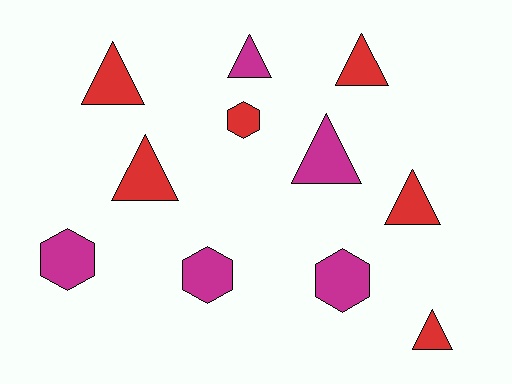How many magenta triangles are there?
There are 2 magenta triangles.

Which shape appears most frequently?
Triangle, with 7 objects.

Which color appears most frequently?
Red, with 6 objects.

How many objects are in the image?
There are 11 objects.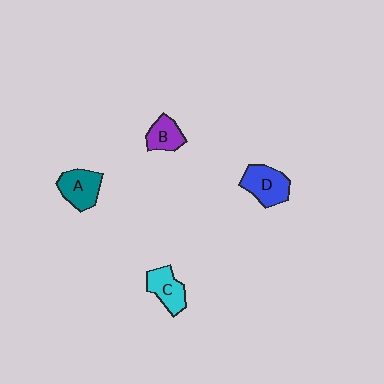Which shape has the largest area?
Shape D (blue).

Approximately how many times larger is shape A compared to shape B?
Approximately 1.4 times.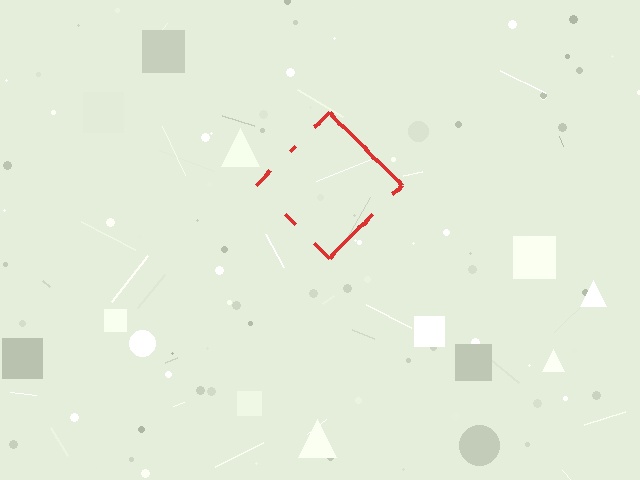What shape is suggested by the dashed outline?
The dashed outline suggests a diamond.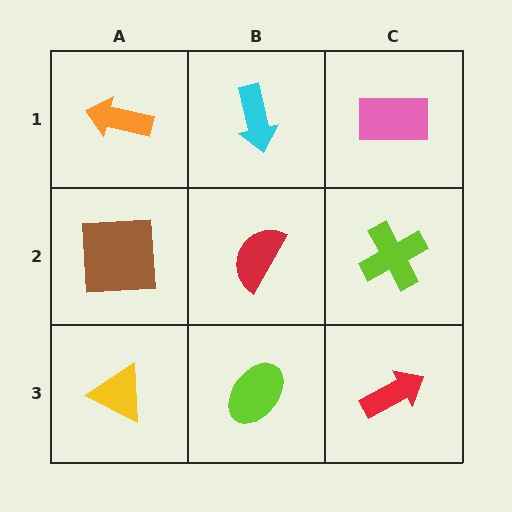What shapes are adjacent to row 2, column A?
An orange arrow (row 1, column A), a yellow triangle (row 3, column A), a red semicircle (row 2, column B).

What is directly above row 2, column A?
An orange arrow.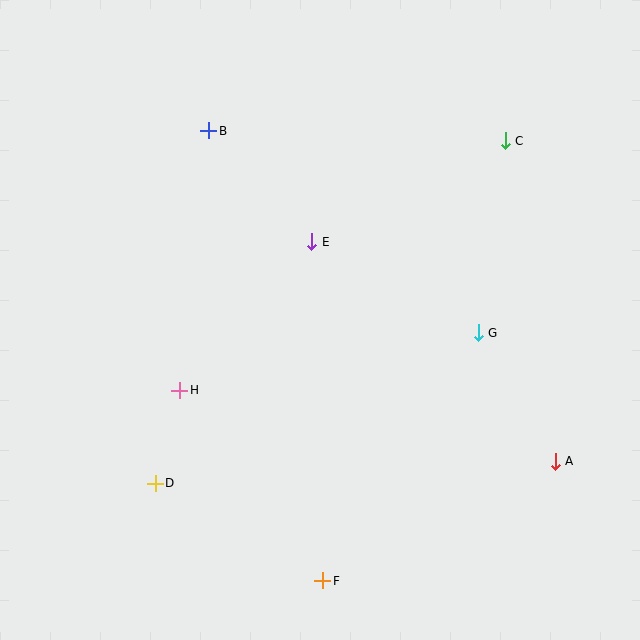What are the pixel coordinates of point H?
Point H is at (180, 391).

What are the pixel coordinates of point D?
Point D is at (155, 483).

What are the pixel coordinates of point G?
Point G is at (478, 333).